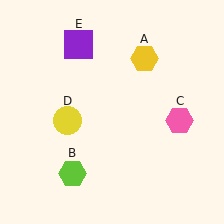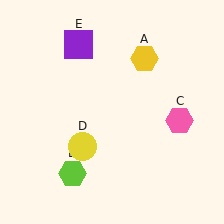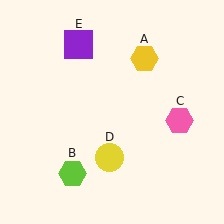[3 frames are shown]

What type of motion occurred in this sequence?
The yellow circle (object D) rotated counterclockwise around the center of the scene.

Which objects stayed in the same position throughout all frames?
Yellow hexagon (object A) and lime hexagon (object B) and pink hexagon (object C) and purple square (object E) remained stationary.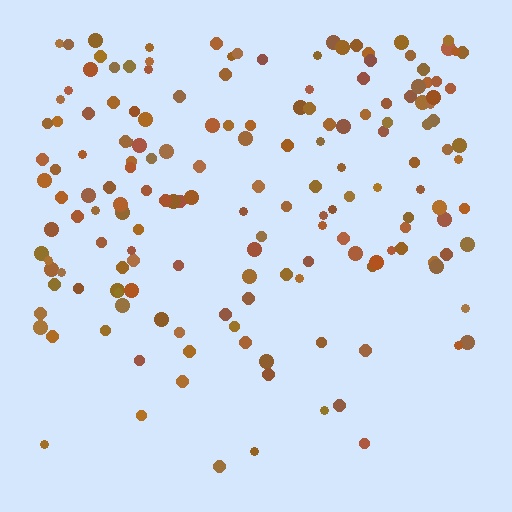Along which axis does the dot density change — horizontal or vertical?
Vertical.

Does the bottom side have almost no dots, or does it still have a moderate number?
Still a moderate number, just noticeably fewer than the top.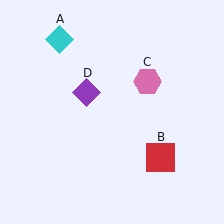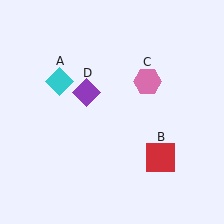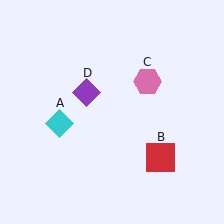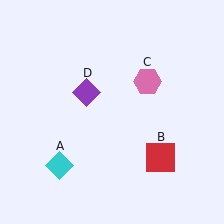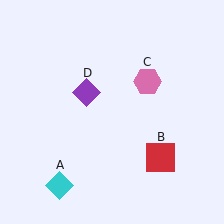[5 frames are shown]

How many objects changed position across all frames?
1 object changed position: cyan diamond (object A).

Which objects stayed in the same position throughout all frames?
Red square (object B) and pink hexagon (object C) and purple diamond (object D) remained stationary.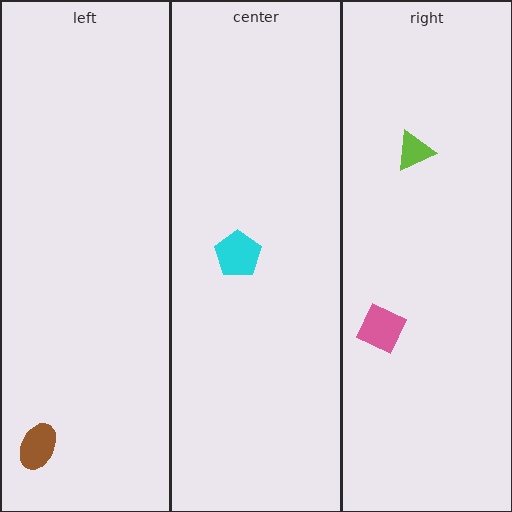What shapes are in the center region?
The cyan pentagon.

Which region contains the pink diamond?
The right region.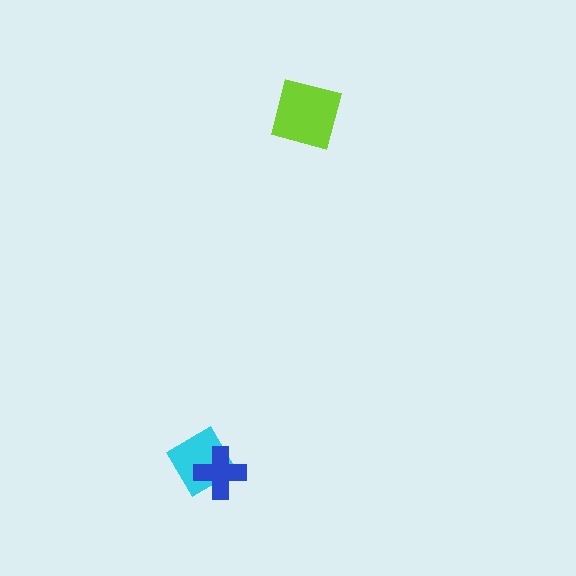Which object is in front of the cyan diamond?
The blue cross is in front of the cyan diamond.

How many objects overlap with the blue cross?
1 object overlaps with the blue cross.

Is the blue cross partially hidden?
No, no other shape covers it.